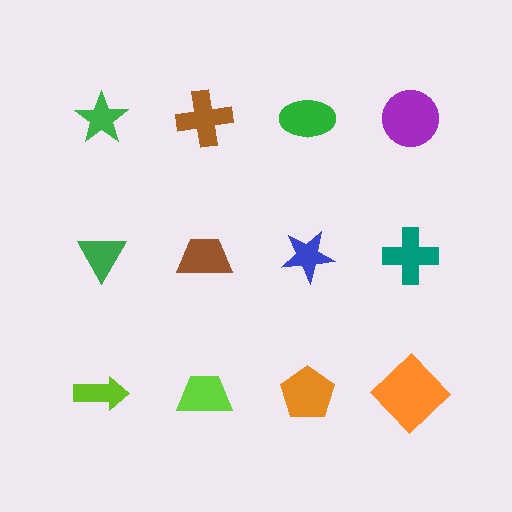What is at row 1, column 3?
A green ellipse.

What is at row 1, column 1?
A green star.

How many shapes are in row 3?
4 shapes.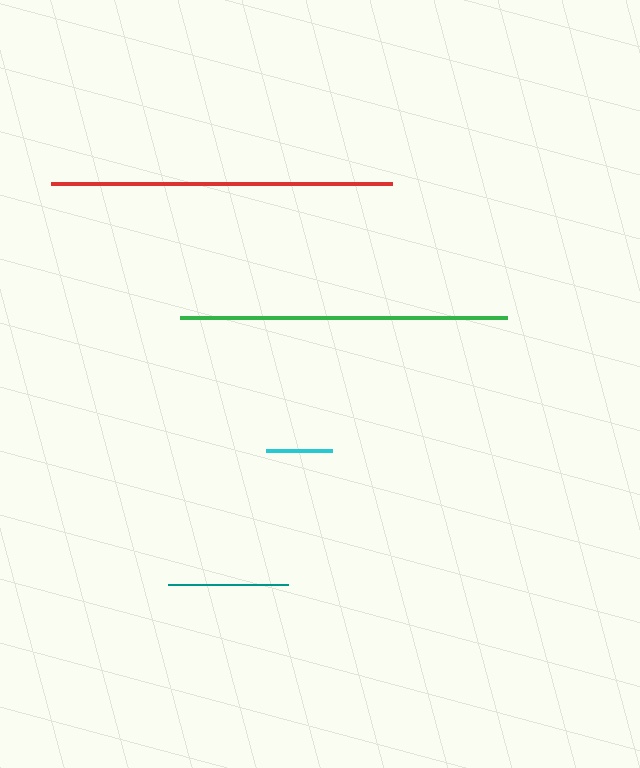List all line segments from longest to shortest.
From longest to shortest: red, green, teal, cyan.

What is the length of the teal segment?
The teal segment is approximately 120 pixels long.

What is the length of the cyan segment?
The cyan segment is approximately 66 pixels long.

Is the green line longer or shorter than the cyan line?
The green line is longer than the cyan line.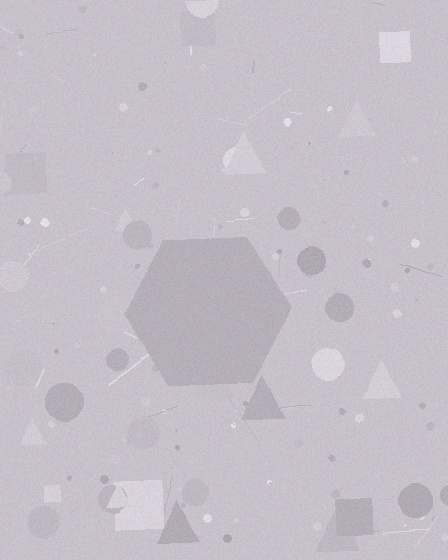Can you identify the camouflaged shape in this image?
The camouflaged shape is a hexagon.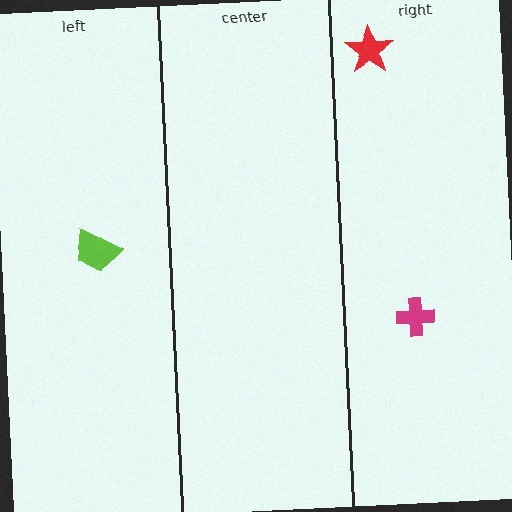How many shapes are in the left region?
1.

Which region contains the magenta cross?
The right region.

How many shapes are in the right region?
2.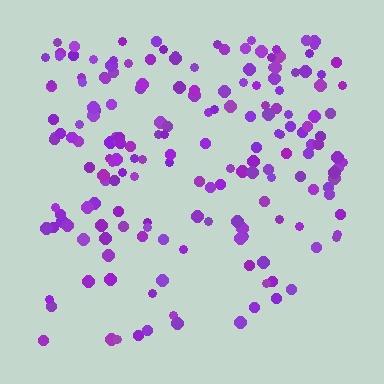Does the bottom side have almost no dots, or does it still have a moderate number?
Still a moderate number, just noticeably fewer than the top.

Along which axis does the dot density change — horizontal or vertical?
Vertical.